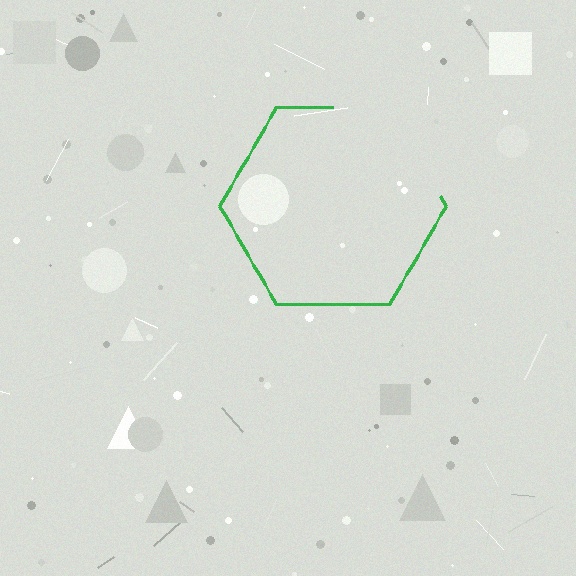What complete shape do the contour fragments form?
The contour fragments form a hexagon.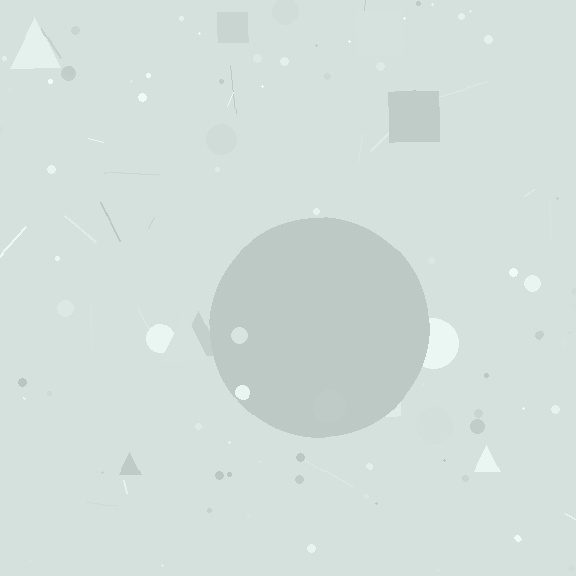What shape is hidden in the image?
A circle is hidden in the image.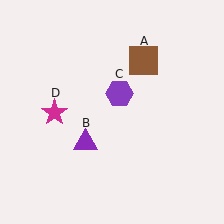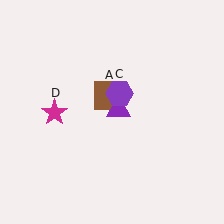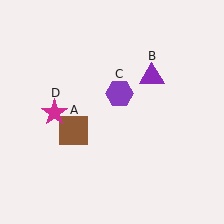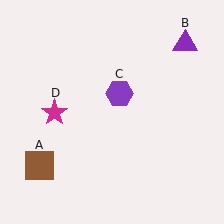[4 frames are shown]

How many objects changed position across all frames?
2 objects changed position: brown square (object A), purple triangle (object B).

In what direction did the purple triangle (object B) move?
The purple triangle (object B) moved up and to the right.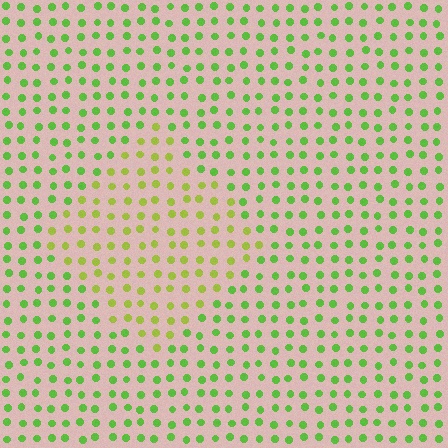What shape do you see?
I see a diamond.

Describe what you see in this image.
The image is filled with small lime elements in a uniform arrangement. A diamond-shaped region is visible where the elements are tinted to a slightly different hue, forming a subtle color boundary.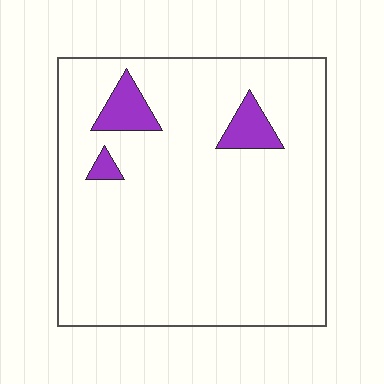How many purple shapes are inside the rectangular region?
3.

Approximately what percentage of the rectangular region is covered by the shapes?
Approximately 5%.